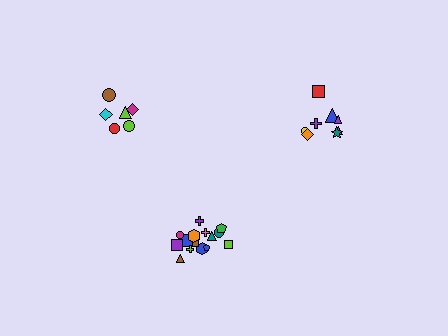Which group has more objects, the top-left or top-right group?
The top-right group.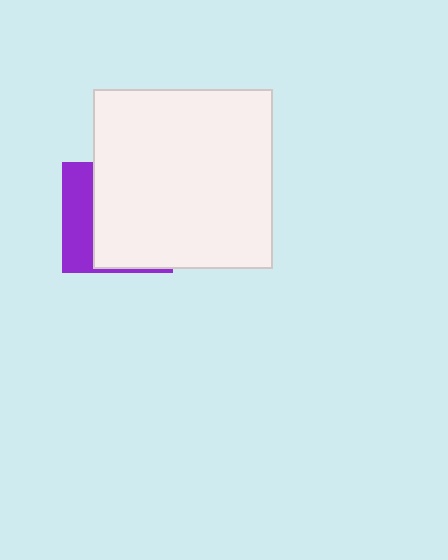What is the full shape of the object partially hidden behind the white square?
The partially hidden object is a purple square.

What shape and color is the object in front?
The object in front is a white square.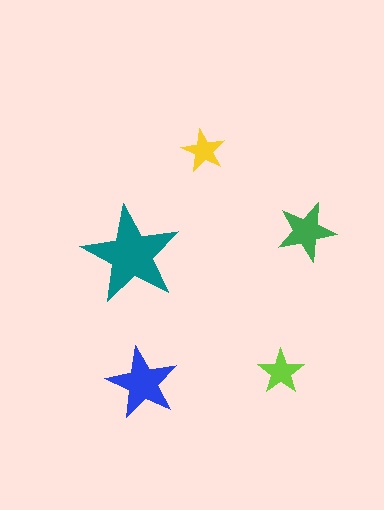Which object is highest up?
The yellow star is topmost.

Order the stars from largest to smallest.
the teal one, the blue one, the green one, the lime one, the yellow one.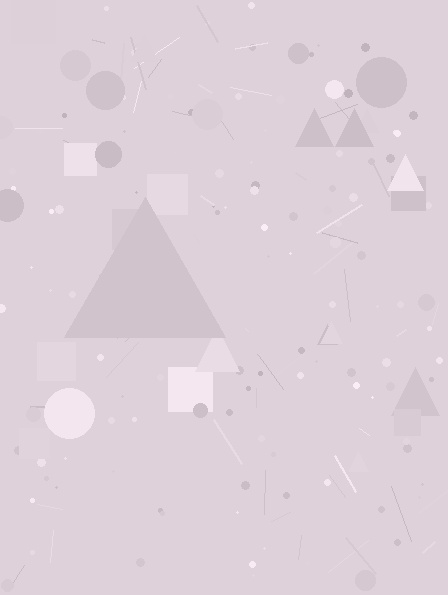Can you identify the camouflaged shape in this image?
The camouflaged shape is a triangle.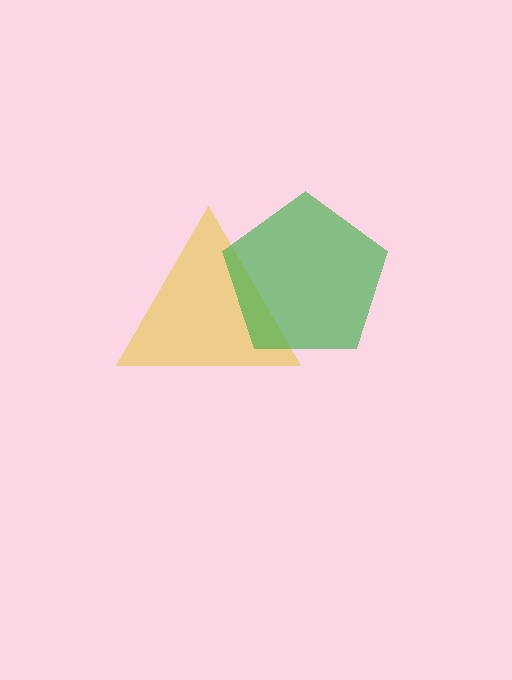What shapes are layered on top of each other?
The layered shapes are: a yellow triangle, a green pentagon.